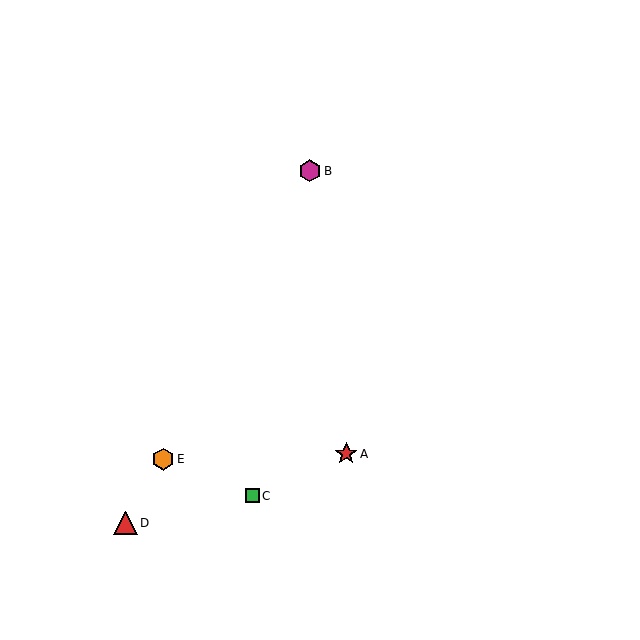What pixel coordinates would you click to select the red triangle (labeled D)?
Click at (126, 523) to select the red triangle D.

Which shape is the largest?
The red triangle (labeled D) is the largest.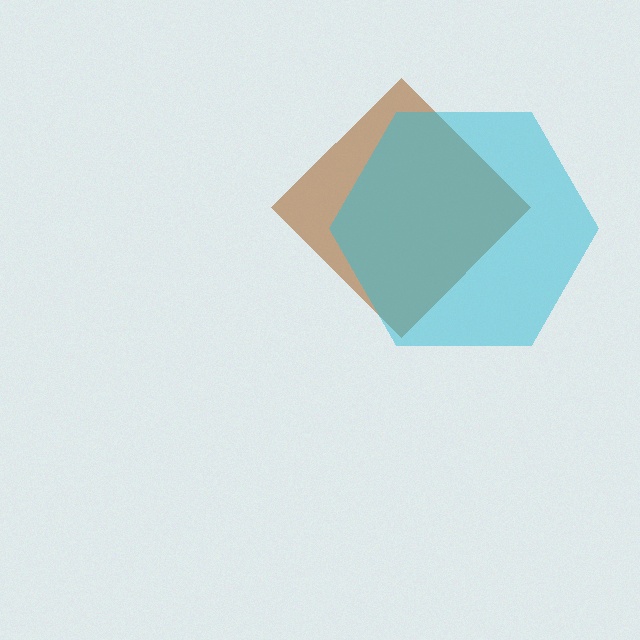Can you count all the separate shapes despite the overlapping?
Yes, there are 2 separate shapes.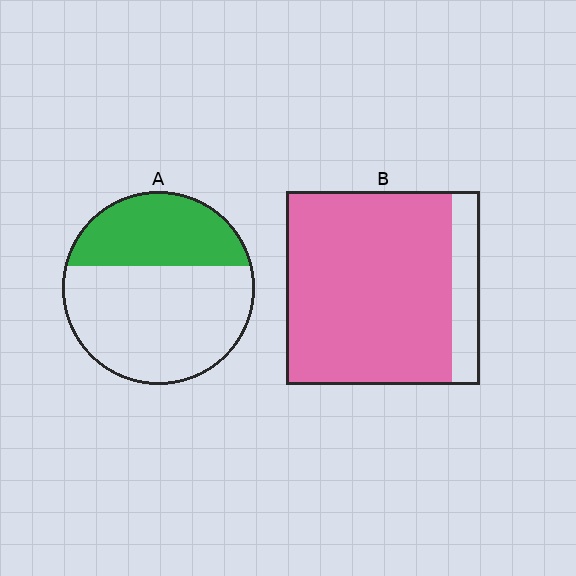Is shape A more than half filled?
No.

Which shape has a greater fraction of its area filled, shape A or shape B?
Shape B.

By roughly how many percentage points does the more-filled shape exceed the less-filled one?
By roughly 50 percentage points (B over A).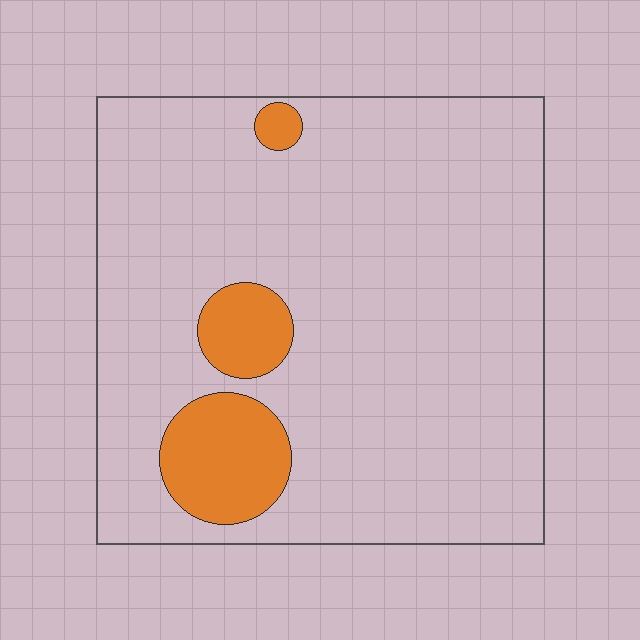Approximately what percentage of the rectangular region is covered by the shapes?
Approximately 10%.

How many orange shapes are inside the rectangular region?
3.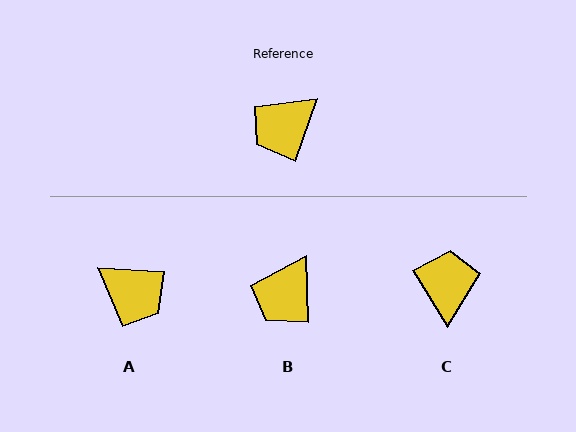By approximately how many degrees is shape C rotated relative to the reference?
Approximately 130 degrees clockwise.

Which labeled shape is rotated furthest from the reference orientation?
C, about 130 degrees away.